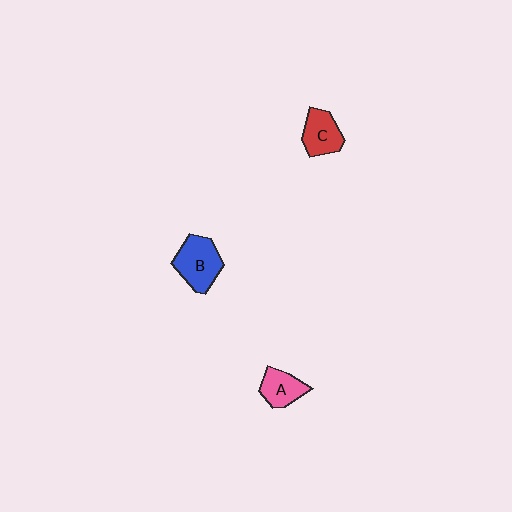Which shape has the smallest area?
Shape A (pink).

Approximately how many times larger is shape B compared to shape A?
Approximately 1.5 times.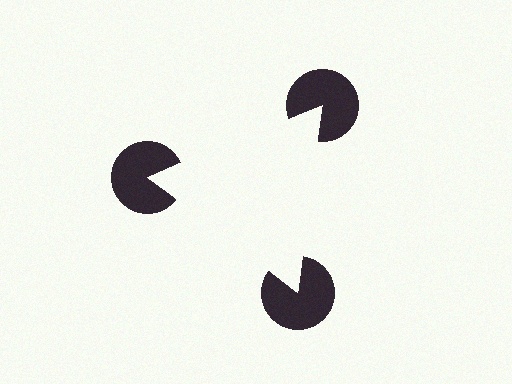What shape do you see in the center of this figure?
An illusory triangle — its edges are inferred from the aligned wedge cuts in the pac-man discs, not physically drawn.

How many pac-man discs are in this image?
There are 3 — one at each vertex of the illusory triangle.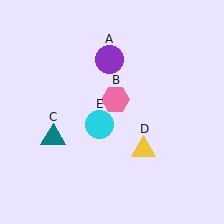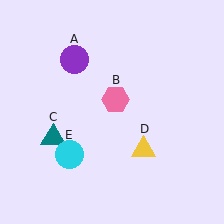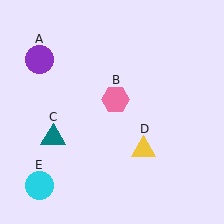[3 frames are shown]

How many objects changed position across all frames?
2 objects changed position: purple circle (object A), cyan circle (object E).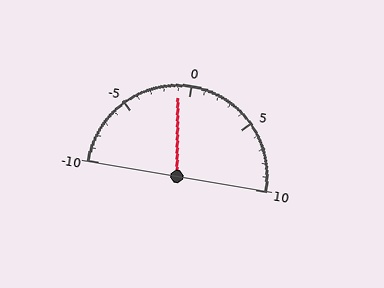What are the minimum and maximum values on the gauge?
The gauge ranges from -10 to 10.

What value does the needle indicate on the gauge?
The needle indicates approximately -1.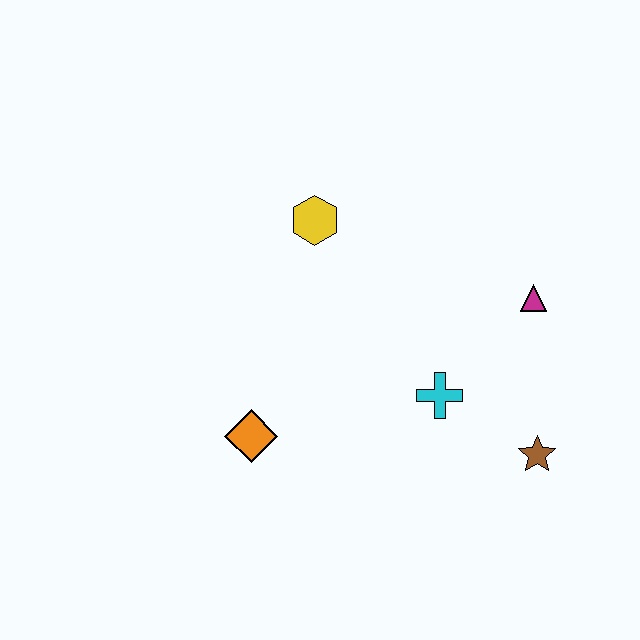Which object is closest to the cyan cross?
The brown star is closest to the cyan cross.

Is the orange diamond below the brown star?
No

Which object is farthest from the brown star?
The yellow hexagon is farthest from the brown star.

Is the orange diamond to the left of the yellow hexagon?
Yes